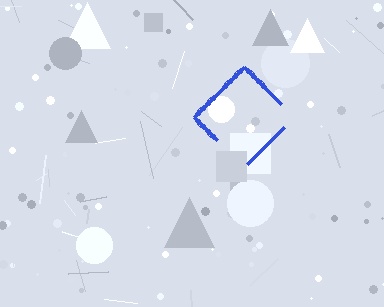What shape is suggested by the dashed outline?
The dashed outline suggests a diamond.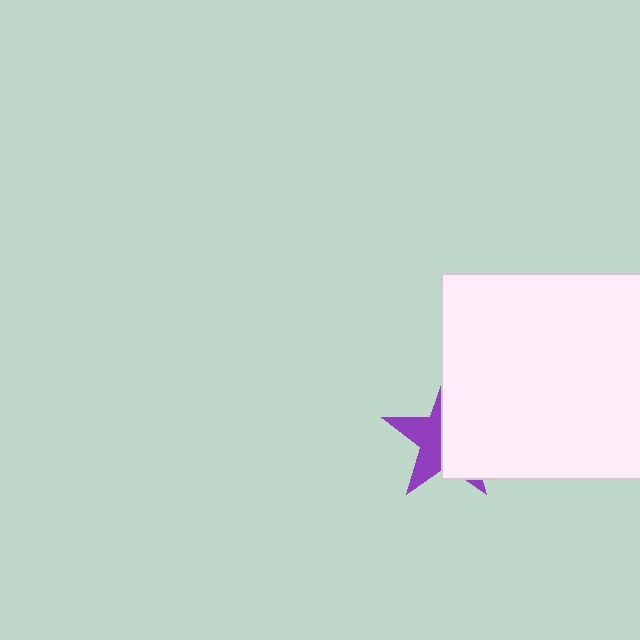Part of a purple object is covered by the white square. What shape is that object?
It is a star.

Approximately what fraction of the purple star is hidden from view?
Roughly 56% of the purple star is hidden behind the white square.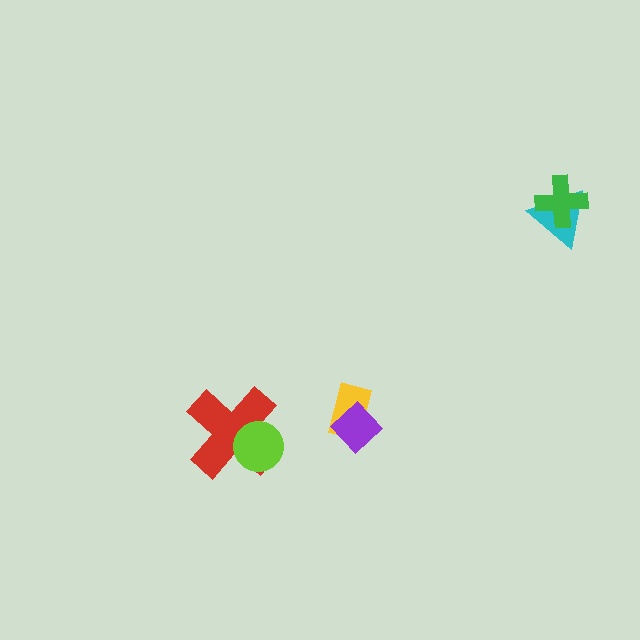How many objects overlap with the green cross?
1 object overlaps with the green cross.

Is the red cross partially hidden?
Yes, it is partially covered by another shape.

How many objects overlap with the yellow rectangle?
1 object overlaps with the yellow rectangle.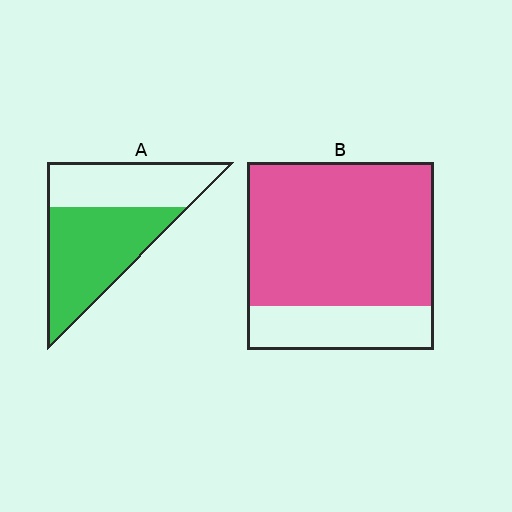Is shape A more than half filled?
Yes.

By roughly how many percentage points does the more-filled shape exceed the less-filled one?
By roughly 20 percentage points (B over A).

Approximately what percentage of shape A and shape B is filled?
A is approximately 60% and B is approximately 75%.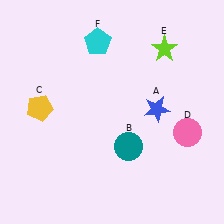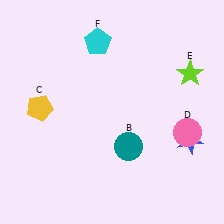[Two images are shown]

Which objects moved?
The objects that moved are: the blue star (A), the lime star (E).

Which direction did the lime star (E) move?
The lime star (E) moved right.